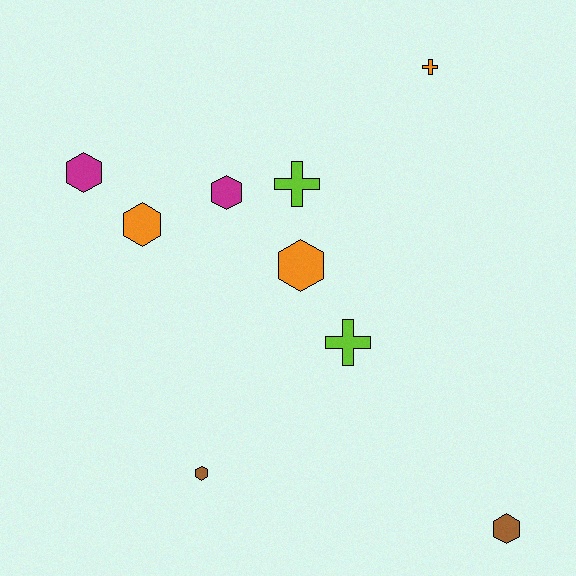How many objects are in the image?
There are 9 objects.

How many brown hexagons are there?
There are 2 brown hexagons.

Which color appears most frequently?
Orange, with 3 objects.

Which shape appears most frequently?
Hexagon, with 6 objects.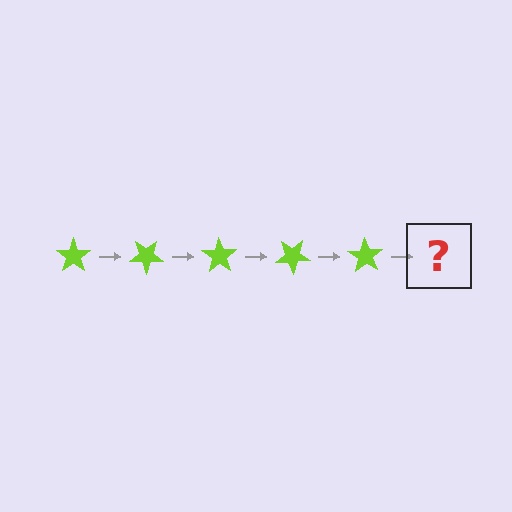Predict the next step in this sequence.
The next step is a lime star rotated 175 degrees.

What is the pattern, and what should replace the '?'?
The pattern is that the star rotates 35 degrees each step. The '?' should be a lime star rotated 175 degrees.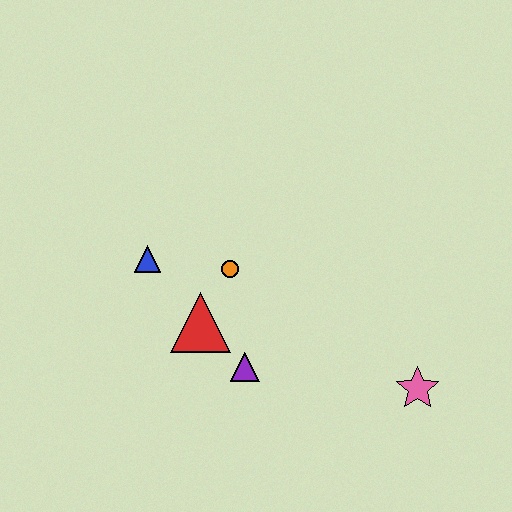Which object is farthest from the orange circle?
The pink star is farthest from the orange circle.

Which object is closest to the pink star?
The purple triangle is closest to the pink star.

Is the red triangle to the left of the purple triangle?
Yes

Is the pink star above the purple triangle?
No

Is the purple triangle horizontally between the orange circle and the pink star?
Yes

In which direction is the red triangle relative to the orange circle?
The red triangle is below the orange circle.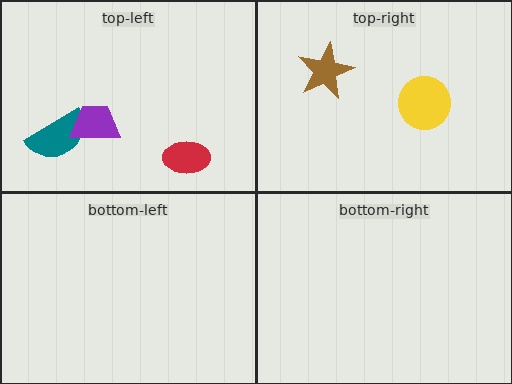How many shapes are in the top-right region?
2.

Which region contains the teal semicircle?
The top-left region.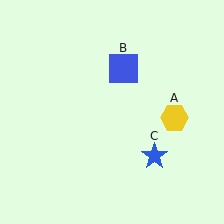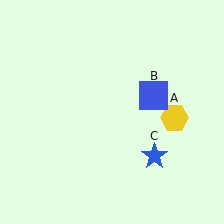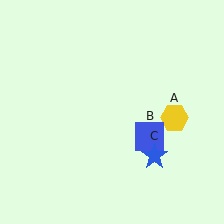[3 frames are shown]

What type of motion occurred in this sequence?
The blue square (object B) rotated clockwise around the center of the scene.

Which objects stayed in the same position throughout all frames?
Yellow hexagon (object A) and blue star (object C) remained stationary.